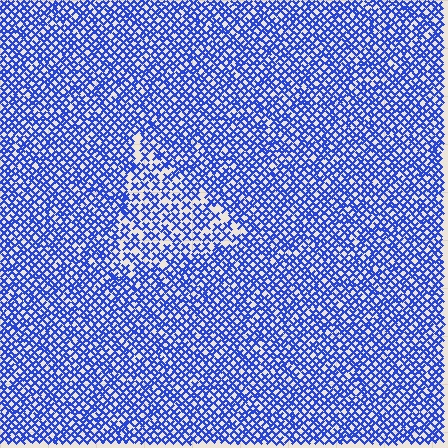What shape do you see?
I see a triangle.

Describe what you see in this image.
The image contains small blue elements arranged at two different densities. A triangle-shaped region is visible where the elements are less densely packed than the surrounding area.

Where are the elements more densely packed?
The elements are more densely packed outside the triangle boundary.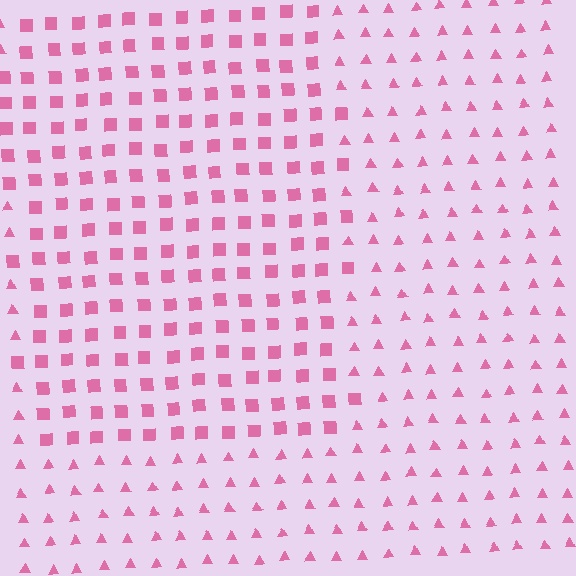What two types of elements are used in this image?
The image uses squares inside the rectangle region and triangles outside it.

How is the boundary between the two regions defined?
The boundary is defined by a change in element shape: squares inside vs. triangles outside. All elements share the same color and spacing.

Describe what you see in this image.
The image is filled with small pink elements arranged in a uniform grid. A rectangle-shaped region contains squares, while the surrounding area contains triangles. The boundary is defined purely by the change in element shape.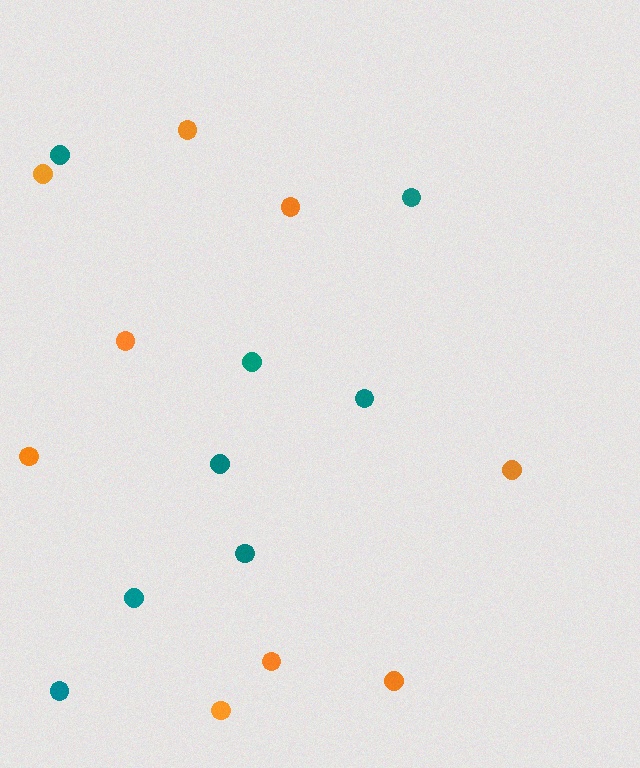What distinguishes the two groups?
There are 2 groups: one group of teal circles (8) and one group of orange circles (9).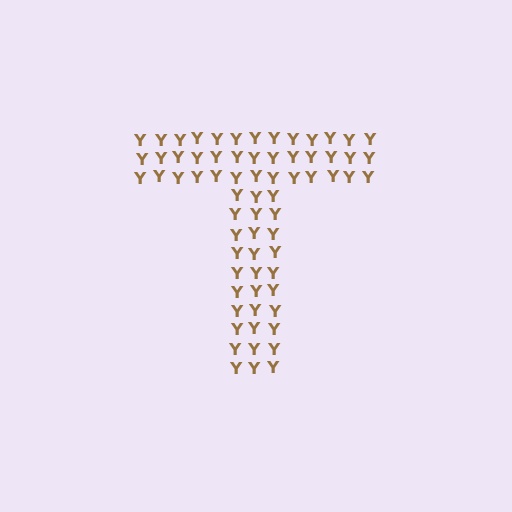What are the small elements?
The small elements are letter Y's.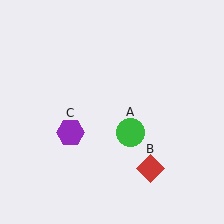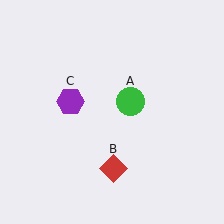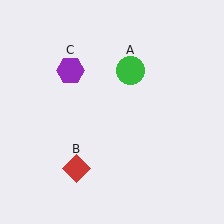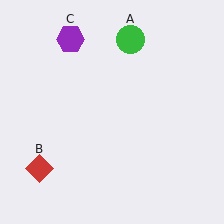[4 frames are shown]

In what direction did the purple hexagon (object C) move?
The purple hexagon (object C) moved up.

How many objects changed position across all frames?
3 objects changed position: green circle (object A), red diamond (object B), purple hexagon (object C).